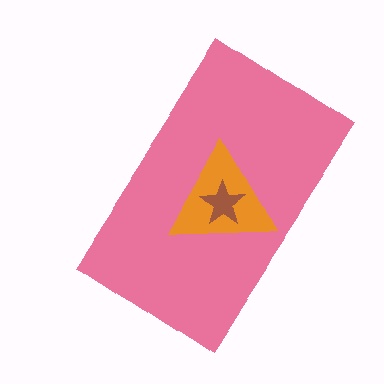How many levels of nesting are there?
3.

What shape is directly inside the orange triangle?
The brown star.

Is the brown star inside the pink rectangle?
Yes.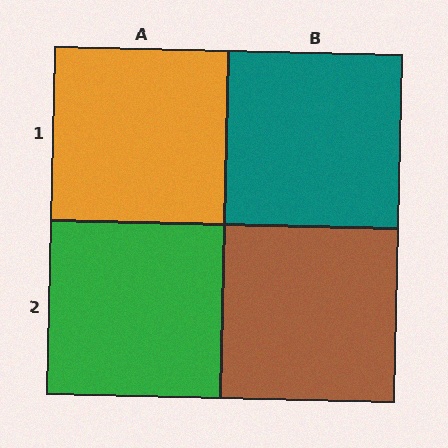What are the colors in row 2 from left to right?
Green, brown.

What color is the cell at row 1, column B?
Teal.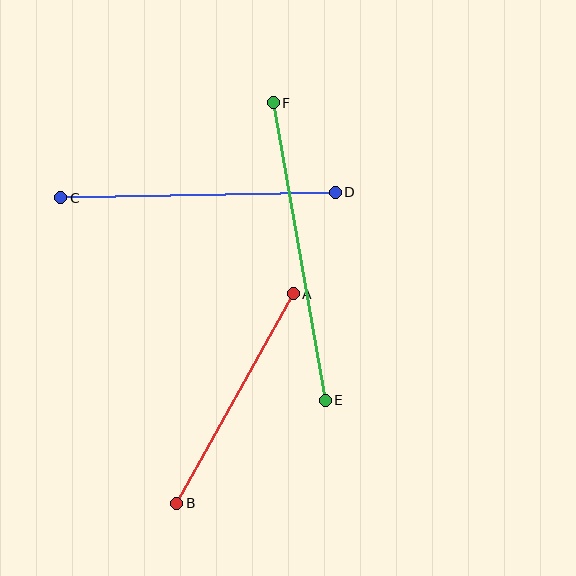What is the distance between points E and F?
The distance is approximately 302 pixels.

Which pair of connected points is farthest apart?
Points E and F are farthest apart.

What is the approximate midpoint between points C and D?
The midpoint is at approximately (198, 195) pixels.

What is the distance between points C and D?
The distance is approximately 275 pixels.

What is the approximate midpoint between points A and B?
The midpoint is at approximately (235, 399) pixels.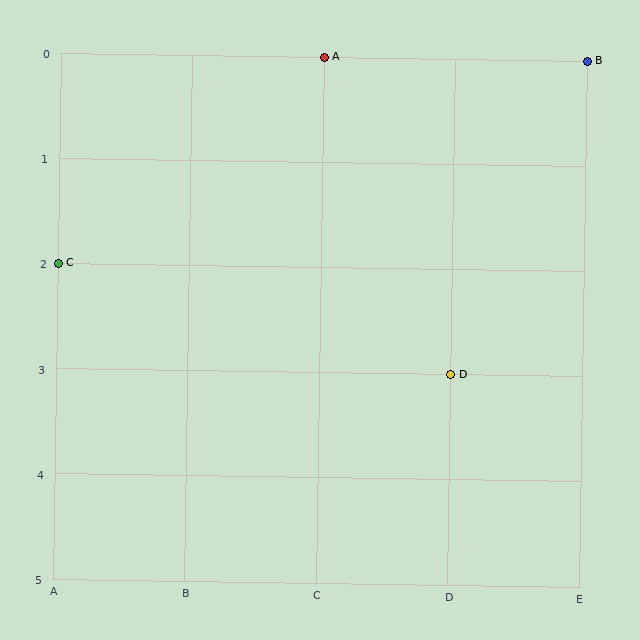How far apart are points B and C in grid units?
Points B and C are 4 columns and 2 rows apart (about 4.5 grid units diagonally).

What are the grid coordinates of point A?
Point A is at grid coordinates (C, 0).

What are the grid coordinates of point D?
Point D is at grid coordinates (D, 3).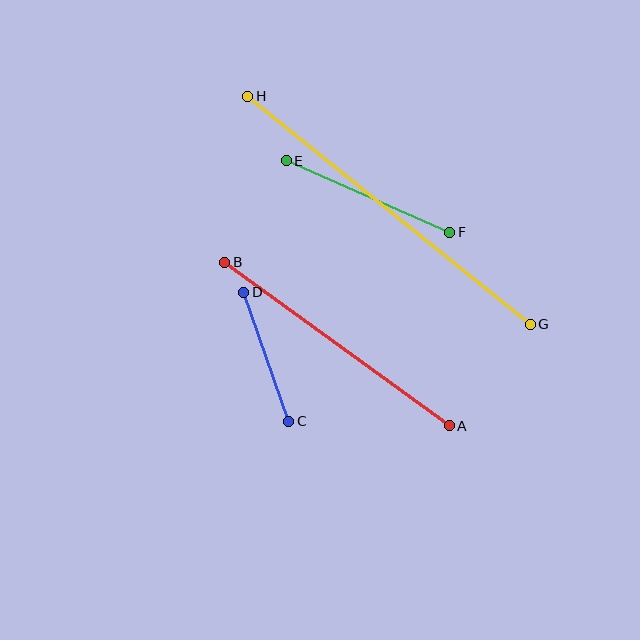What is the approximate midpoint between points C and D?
The midpoint is at approximately (266, 357) pixels.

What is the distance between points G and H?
The distance is approximately 363 pixels.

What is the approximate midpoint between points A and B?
The midpoint is at approximately (337, 344) pixels.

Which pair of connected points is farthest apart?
Points G and H are farthest apart.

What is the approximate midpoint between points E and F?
The midpoint is at approximately (368, 196) pixels.